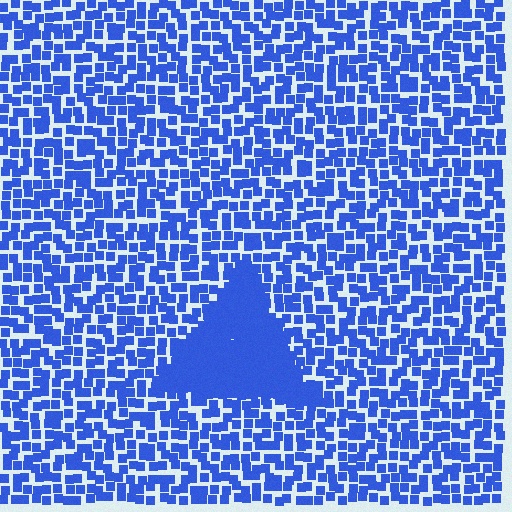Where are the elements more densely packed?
The elements are more densely packed inside the triangle boundary.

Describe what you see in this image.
The image contains small blue elements arranged at two different densities. A triangle-shaped region is visible where the elements are more densely packed than the surrounding area.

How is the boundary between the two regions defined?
The boundary is defined by a change in element density (approximately 2.7x ratio). All elements are the same color, size, and shape.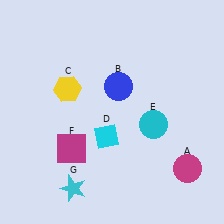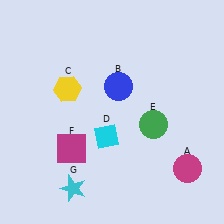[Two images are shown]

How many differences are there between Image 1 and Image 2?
There is 1 difference between the two images.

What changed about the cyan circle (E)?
In Image 1, E is cyan. In Image 2, it changed to green.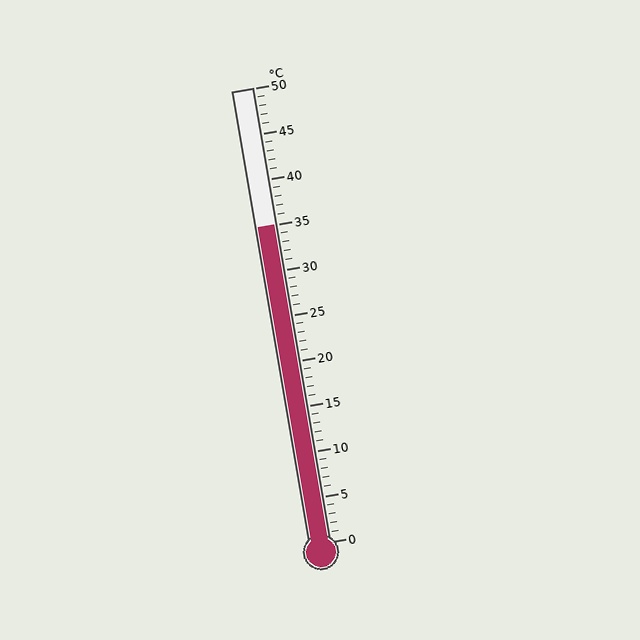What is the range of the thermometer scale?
The thermometer scale ranges from 0°C to 50°C.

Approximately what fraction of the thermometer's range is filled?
The thermometer is filled to approximately 70% of its range.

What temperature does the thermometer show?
The thermometer shows approximately 35°C.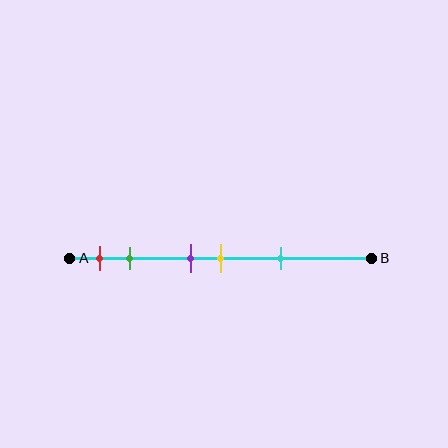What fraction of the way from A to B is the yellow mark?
The yellow mark is approximately 50% (0.5) of the way from A to B.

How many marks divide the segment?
There are 5 marks dividing the segment.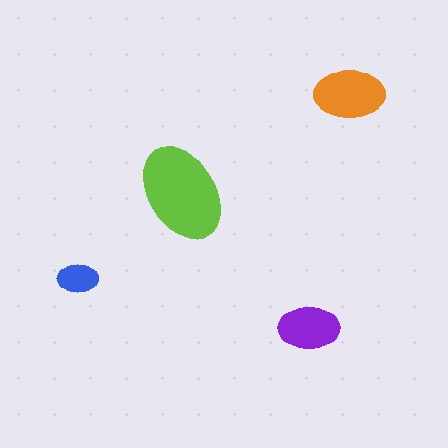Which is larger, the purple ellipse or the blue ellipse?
The purple one.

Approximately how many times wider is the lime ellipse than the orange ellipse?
About 1.5 times wider.